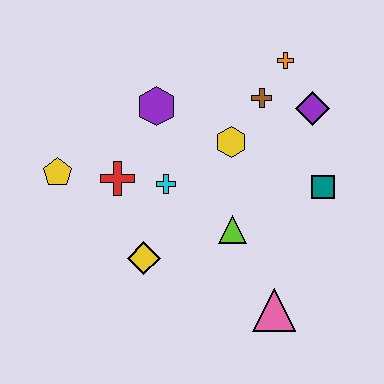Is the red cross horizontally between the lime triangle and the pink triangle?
No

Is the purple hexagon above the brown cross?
No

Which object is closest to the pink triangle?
The lime triangle is closest to the pink triangle.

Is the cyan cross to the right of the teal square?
No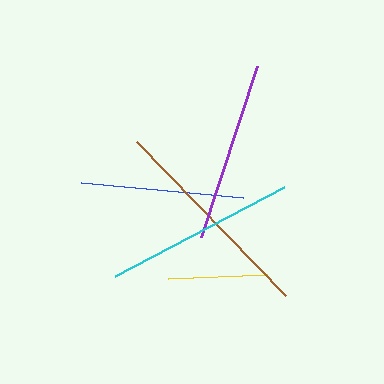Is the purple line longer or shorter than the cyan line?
The cyan line is longer than the purple line.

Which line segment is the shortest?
The yellow line is the shortest at approximately 98 pixels.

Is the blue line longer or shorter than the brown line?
The brown line is longer than the blue line.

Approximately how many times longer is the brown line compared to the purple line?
The brown line is approximately 1.2 times the length of the purple line.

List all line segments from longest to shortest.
From longest to shortest: brown, cyan, purple, blue, yellow.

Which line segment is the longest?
The brown line is the longest at approximately 215 pixels.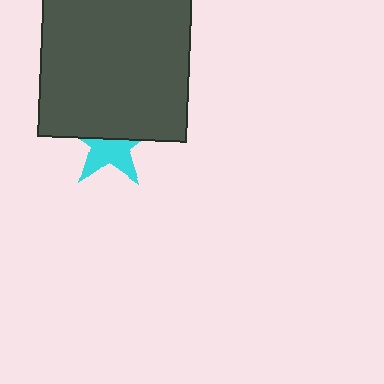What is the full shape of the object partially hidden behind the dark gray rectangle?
The partially hidden object is a cyan star.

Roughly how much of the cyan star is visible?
About half of it is visible (roughly 50%).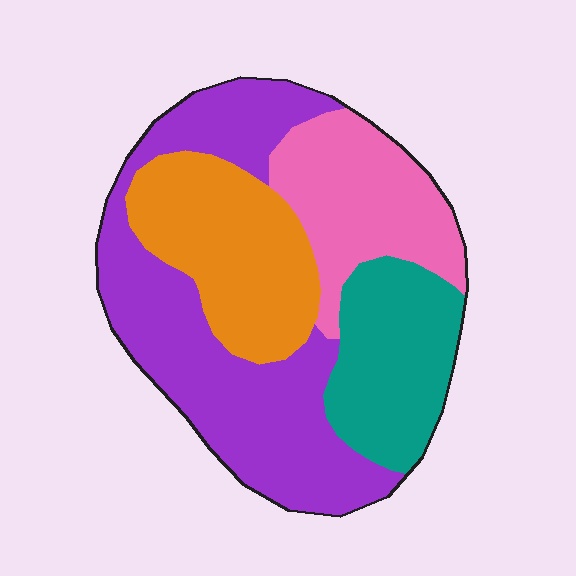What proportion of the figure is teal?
Teal takes up between a sixth and a third of the figure.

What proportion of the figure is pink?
Pink takes up about one fifth (1/5) of the figure.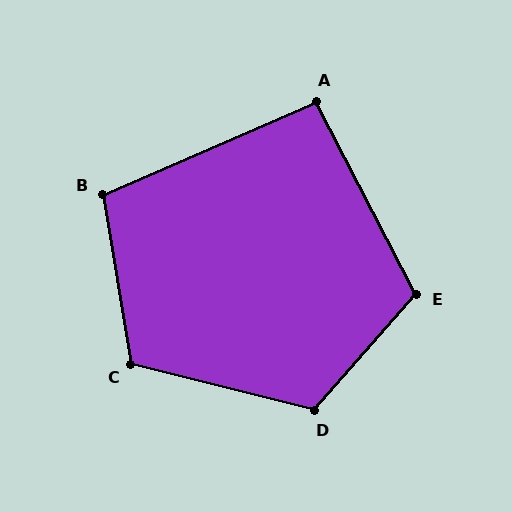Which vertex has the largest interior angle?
D, at approximately 117 degrees.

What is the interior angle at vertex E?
Approximately 111 degrees (obtuse).